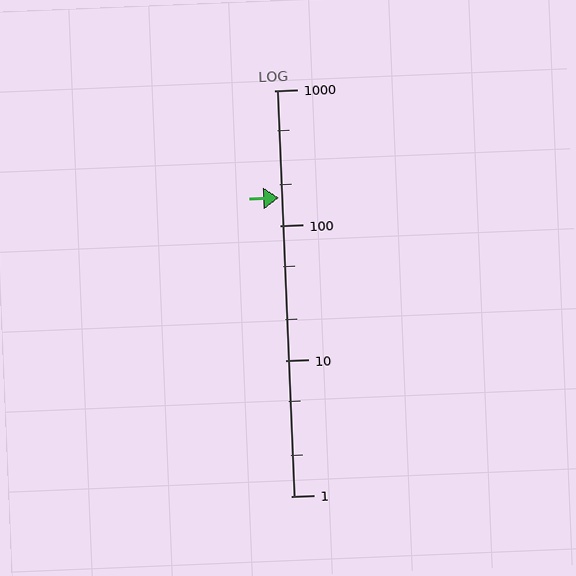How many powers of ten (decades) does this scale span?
The scale spans 3 decades, from 1 to 1000.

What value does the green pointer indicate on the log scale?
The pointer indicates approximately 160.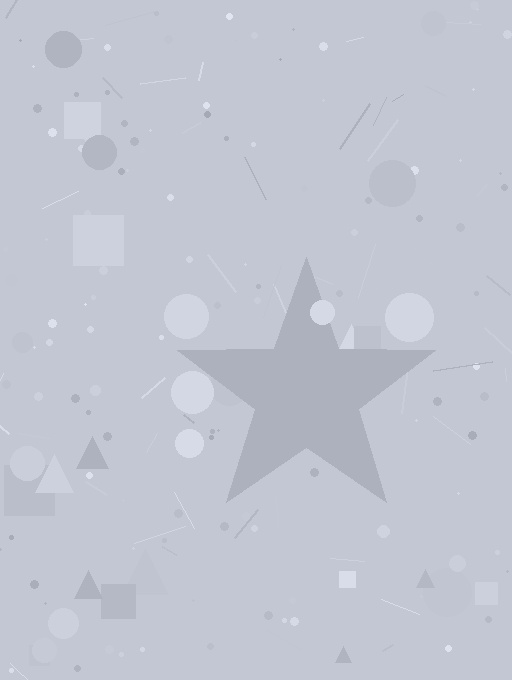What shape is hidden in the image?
A star is hidden in the image.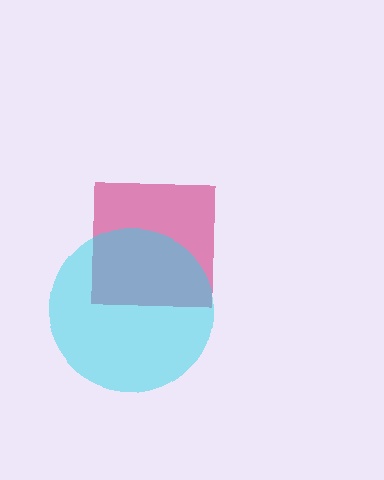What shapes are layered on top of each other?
The layered shapes are: a magenta square, a cyan circle.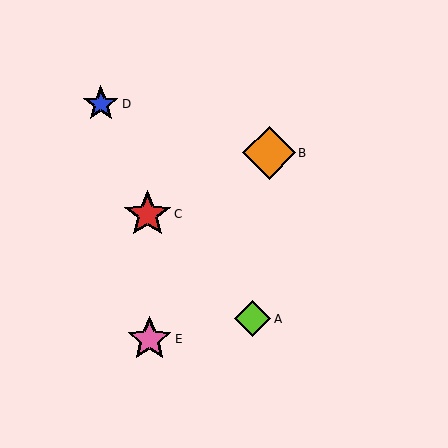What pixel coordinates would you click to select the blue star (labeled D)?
Click at (101, 104) to select the blue star D.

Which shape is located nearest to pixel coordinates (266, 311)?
The lime diamond (labeled A) at (253, 319) is nearest to that location.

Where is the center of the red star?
The center of the red star is at (148, 214).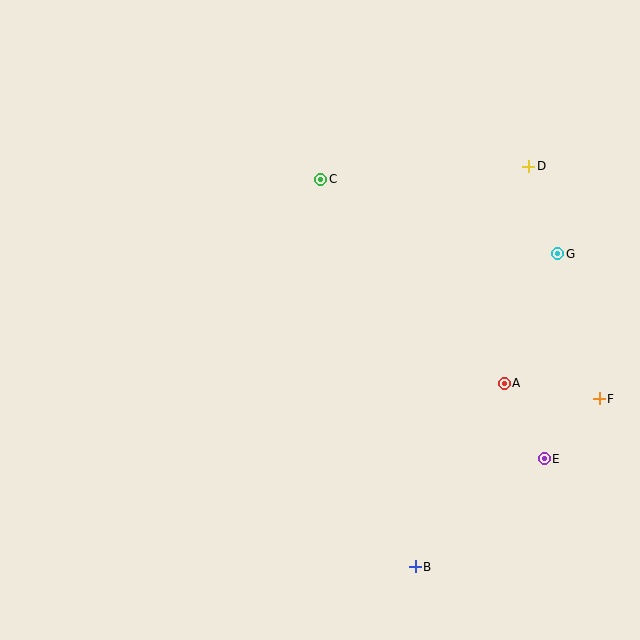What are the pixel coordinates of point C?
Point C is at (321, 179).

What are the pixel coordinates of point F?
Point F is at (599, 399).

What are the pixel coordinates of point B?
Point B is at (415, 567).